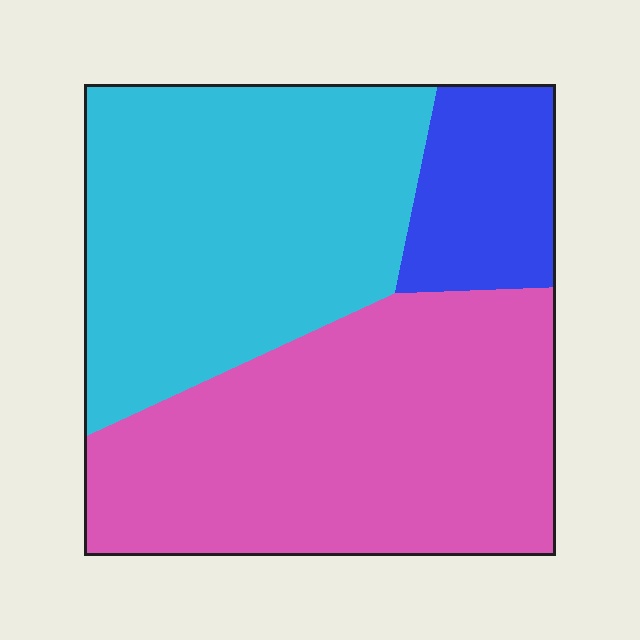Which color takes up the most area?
Pink, at roughly 45%.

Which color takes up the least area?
Blue, at roughly 15%.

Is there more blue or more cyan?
Cyan.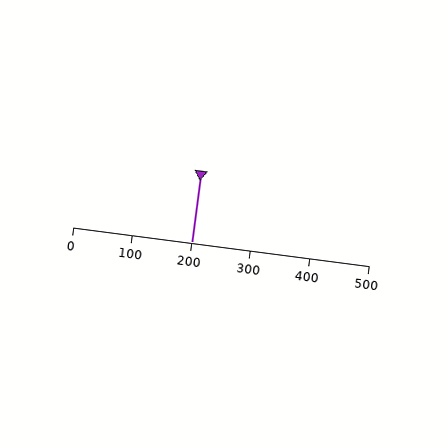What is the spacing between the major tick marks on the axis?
The major ticks are spaced 100 apart.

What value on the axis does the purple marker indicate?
The marker indicates approximately 200.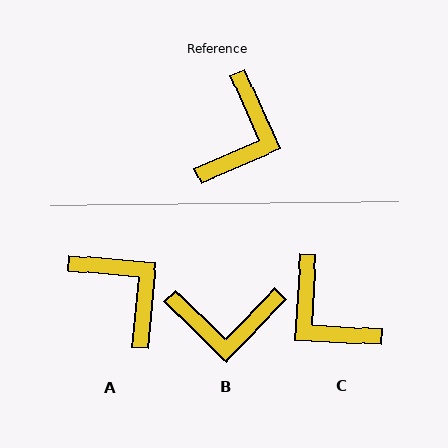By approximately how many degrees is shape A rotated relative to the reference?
Approximately 61 degrees counter-clockwise.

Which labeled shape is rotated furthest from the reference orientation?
C, about 117 degrees away.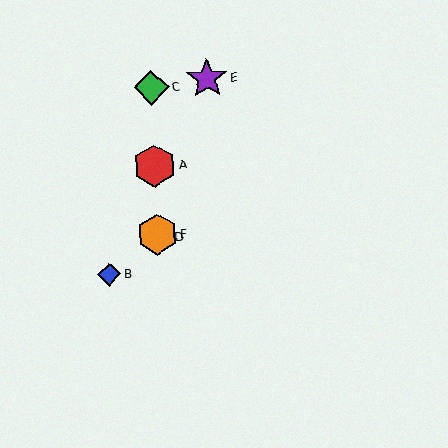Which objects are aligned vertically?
Objects A, C, D, F are aligned vertically.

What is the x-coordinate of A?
Object A is at x≈155.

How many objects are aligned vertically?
4 objects (A, C, D, F) are aligned vertically.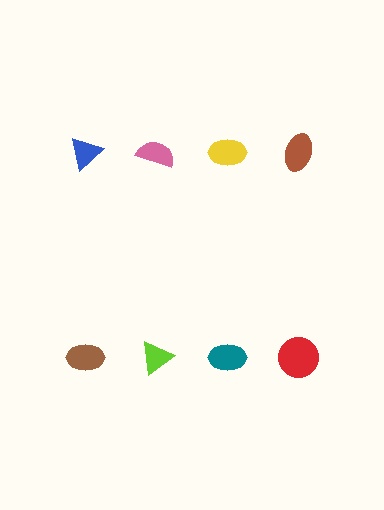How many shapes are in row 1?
4 shapes.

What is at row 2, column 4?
A red circle.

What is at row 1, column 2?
A pink semicircle.